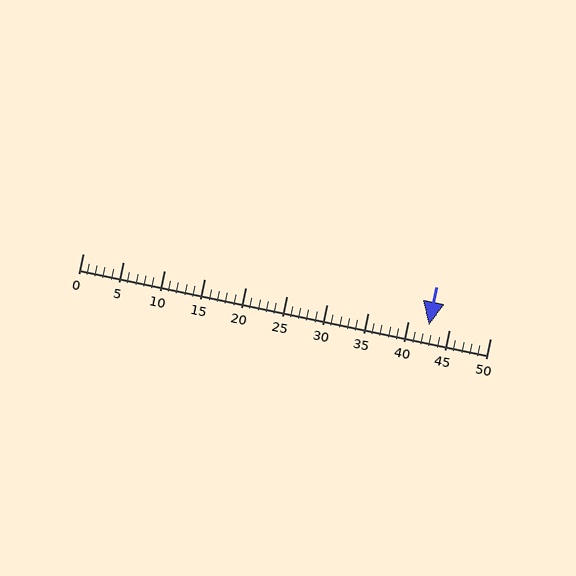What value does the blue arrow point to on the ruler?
The blue arrow points to approximately 42.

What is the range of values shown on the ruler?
The ruler shows values from 0 to 50.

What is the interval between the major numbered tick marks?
The major tick marks are spaced 5 units apart.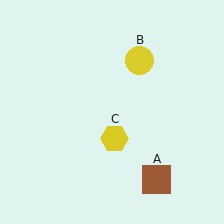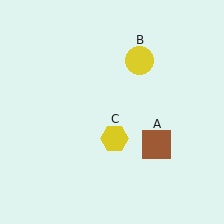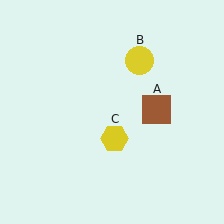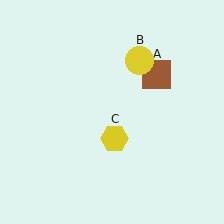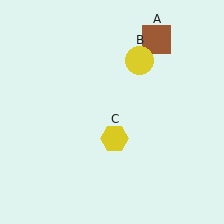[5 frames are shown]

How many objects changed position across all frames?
1 object changed position: brown square (object A).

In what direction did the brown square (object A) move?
The brown square (object A) moved up.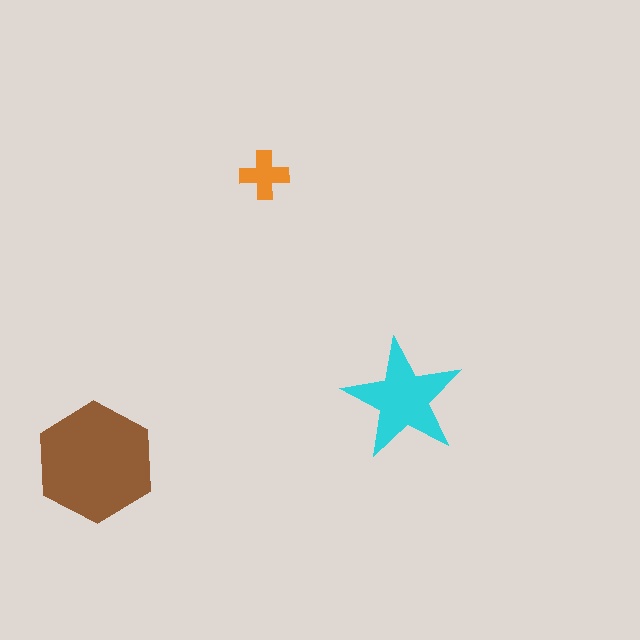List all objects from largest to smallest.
The brown hexagon, the cyan star, the orange cross.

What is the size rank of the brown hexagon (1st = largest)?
1st.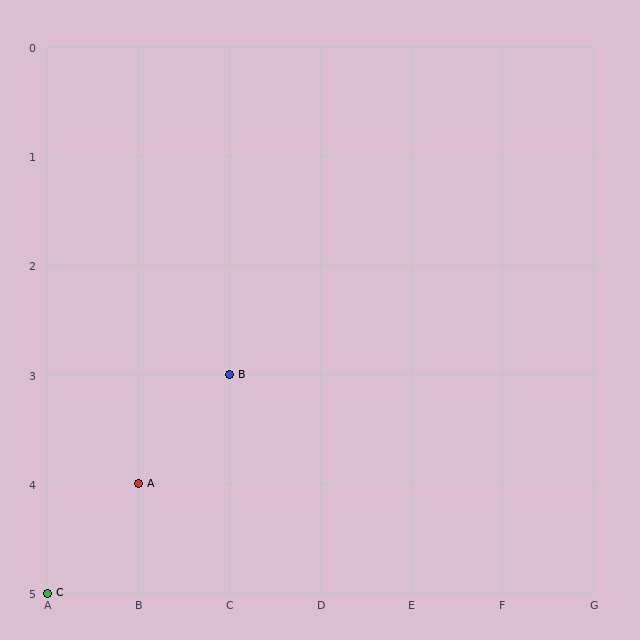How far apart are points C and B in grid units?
Points C and B are 2 columns and 2 rows apart (about 2.8 grid units diagonally).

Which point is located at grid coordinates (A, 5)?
Point C is at (A, 5).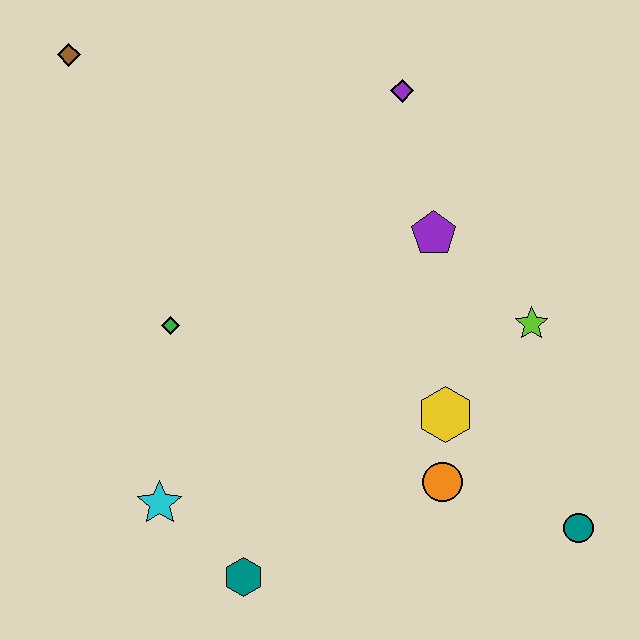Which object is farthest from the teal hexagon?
The brown diamond is farthest from the teal hexagon.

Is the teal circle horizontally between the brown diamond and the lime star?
No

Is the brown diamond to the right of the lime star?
No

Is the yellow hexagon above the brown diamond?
No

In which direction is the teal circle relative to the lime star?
The teal circle is below the lime star.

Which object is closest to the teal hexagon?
The cyan star is closest to the teal hexagon.